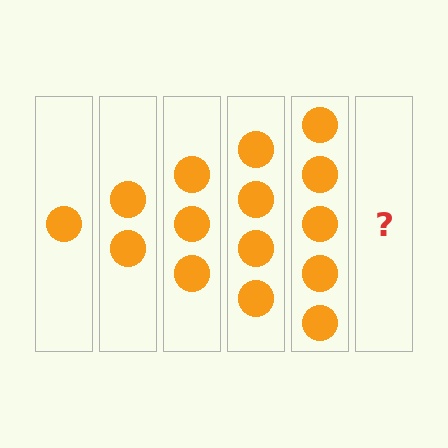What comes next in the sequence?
The next element should be 6 circles.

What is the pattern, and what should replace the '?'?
The pattern is that each step adds one more circle. The '?' should be 6 circles.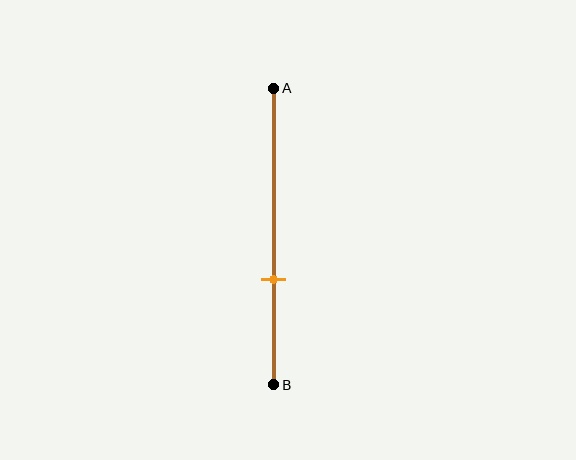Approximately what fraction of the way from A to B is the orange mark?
The orange mark is approximately 65% of the way from A to B.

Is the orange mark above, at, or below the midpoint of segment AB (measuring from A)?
The orange mark is below the midpoint of segment AB.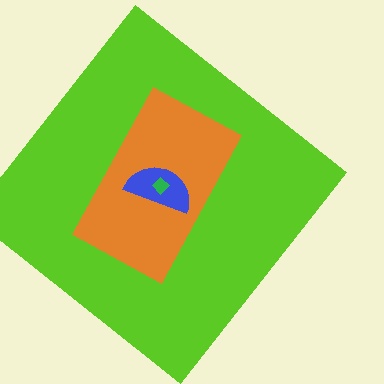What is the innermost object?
The green diamond.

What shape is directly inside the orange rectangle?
The blue semicircle.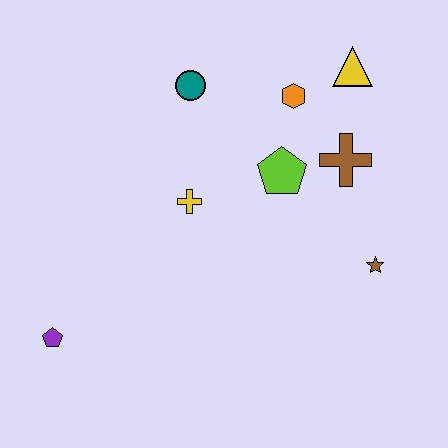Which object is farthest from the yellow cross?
The yellow triangle is farthest from the yellow cross.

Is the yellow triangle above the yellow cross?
Yes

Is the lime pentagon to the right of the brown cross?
No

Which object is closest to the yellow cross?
The lime pentagon is closest to the yellow cross.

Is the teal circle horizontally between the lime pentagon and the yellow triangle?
No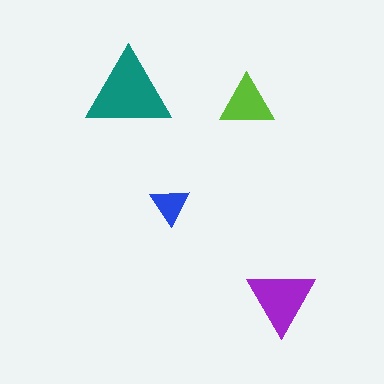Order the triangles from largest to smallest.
the teal one, the purple one, the lime one, the blue one.